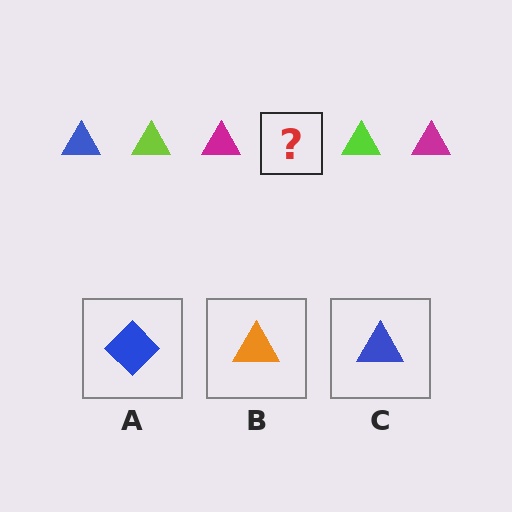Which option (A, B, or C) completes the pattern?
C.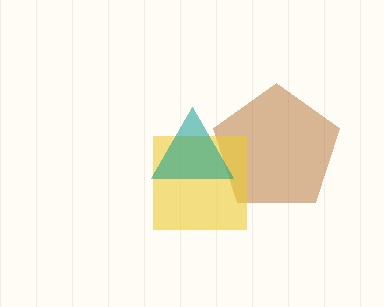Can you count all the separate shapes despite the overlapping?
Yes, there are 3 separate shapes.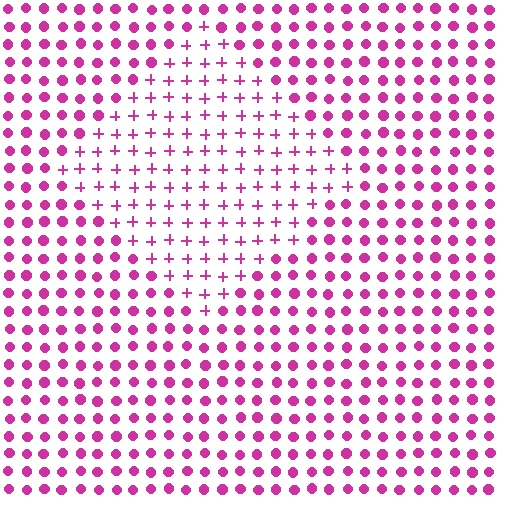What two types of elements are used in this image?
The image uses plus signs inside the diamond region and circles outside it.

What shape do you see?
I see a diamond.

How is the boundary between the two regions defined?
The boundary is defined by a change in element shape: plus signs inside vs. circles outside. All elements share the same color and spacing.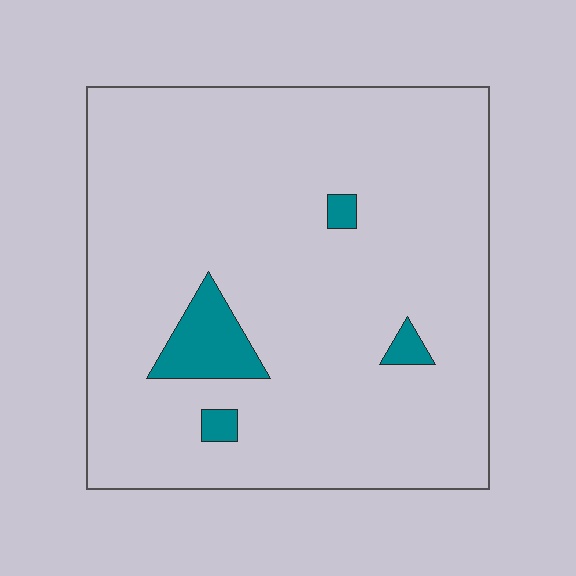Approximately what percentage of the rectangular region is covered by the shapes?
Approximately 5%.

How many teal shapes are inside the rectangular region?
4.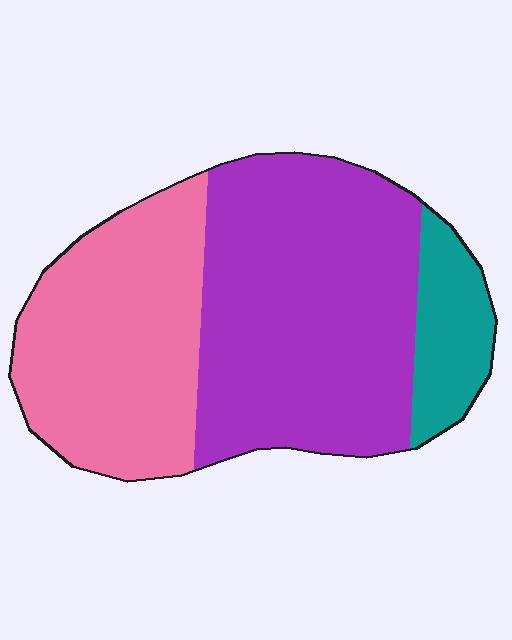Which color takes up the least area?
Teal, at roughly 10%.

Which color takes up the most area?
Purple, at roughly 50%.